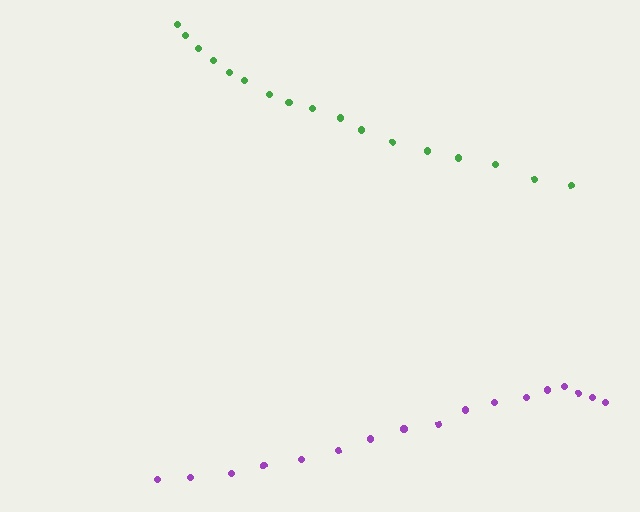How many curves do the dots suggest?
There are 2 distinct paths.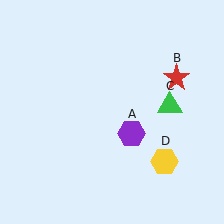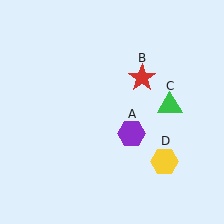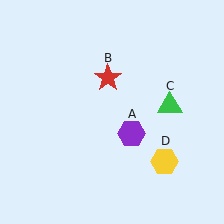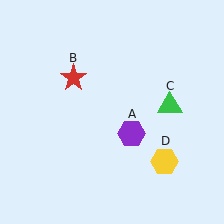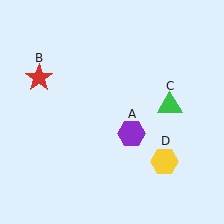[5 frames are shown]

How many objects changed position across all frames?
1 object changed position: red star (object B).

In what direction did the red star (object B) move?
The red star (object B) moved left.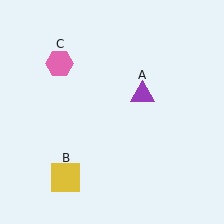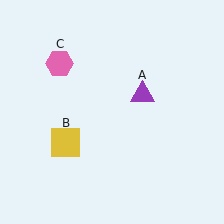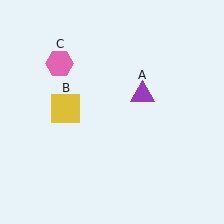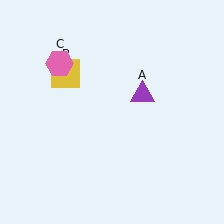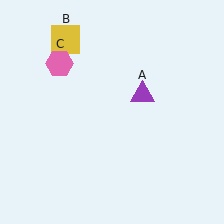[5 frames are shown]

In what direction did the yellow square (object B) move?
The yellow square (object B) moved up.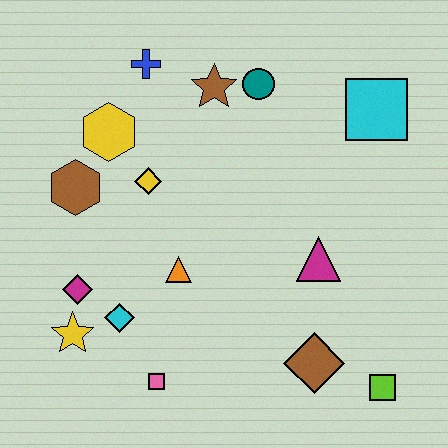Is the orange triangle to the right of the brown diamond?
No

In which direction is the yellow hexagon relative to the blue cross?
The yellow hexagon is below the blue cross.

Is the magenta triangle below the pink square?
No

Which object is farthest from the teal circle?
The lime square is farthest from the teal circle.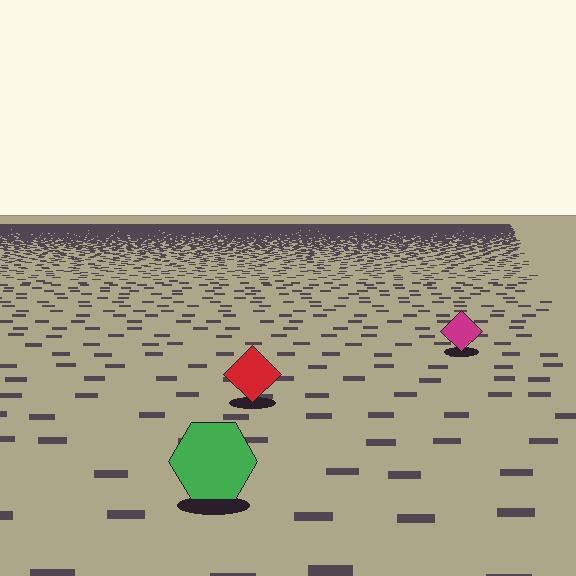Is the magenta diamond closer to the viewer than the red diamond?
No. The red diamond is closer — you can tell from the texture gradient: the ground texture is coarser near it.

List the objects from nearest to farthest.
From nearest to farthest: the green hexagon, the red diamond, the magenta diamond.